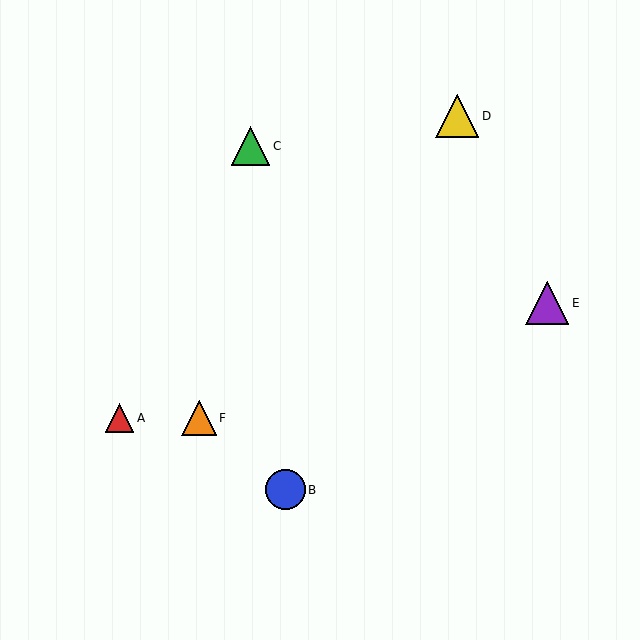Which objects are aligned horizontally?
Objects A, F are aligned horizontally.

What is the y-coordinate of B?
Object B is at y≈490.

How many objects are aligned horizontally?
2 objects (A, F) are aligned horizontally.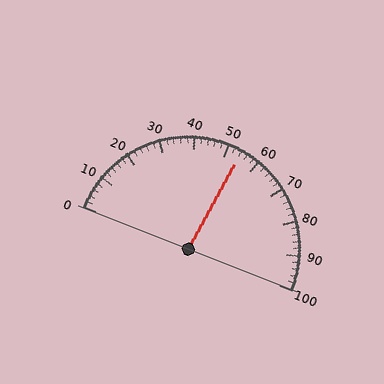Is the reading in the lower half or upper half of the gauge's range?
The reading is in the upper half of the range (0 to 100).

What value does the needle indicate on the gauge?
The needle indicates approximately 54.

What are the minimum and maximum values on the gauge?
The gauge ranges from 0 to 100.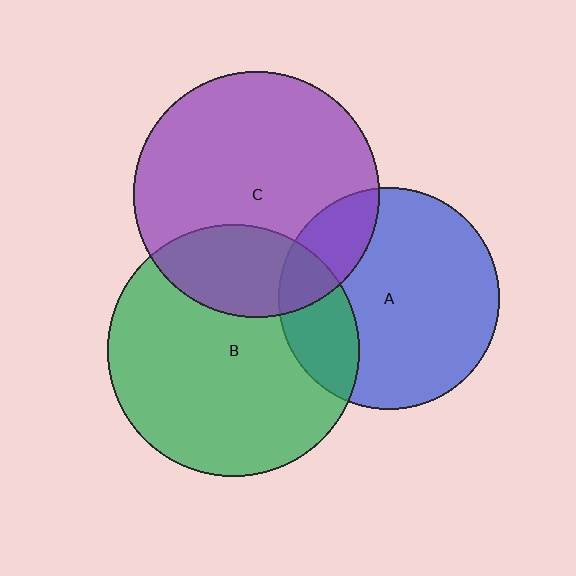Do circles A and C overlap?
Yes.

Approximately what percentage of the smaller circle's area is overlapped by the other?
Approximately 20%.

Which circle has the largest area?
Circle B (green).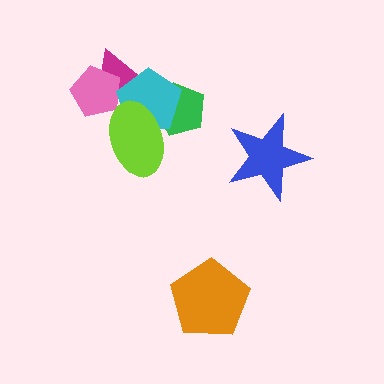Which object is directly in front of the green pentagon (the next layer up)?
The cyan pentagon is directly in front of the green pentagon.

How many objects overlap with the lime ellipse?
3 objects overlap with the lime ellipse.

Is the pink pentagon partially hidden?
Yes, it is partially covered by another shape.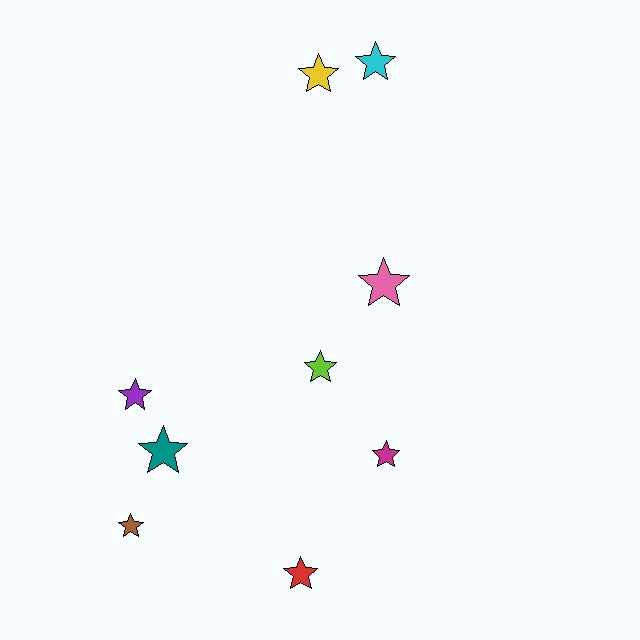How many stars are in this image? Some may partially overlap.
There are 9 stars.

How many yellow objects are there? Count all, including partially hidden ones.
There is 1 yellow object.